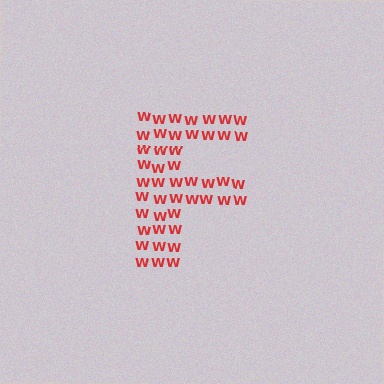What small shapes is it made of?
It is made of small letter W's.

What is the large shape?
The large shape is the letter F.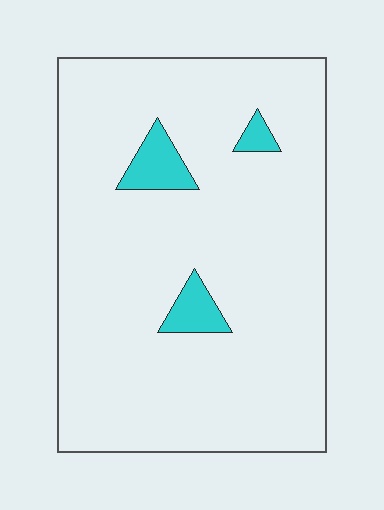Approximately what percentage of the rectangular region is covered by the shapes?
Approximately 5%.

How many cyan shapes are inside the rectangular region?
3.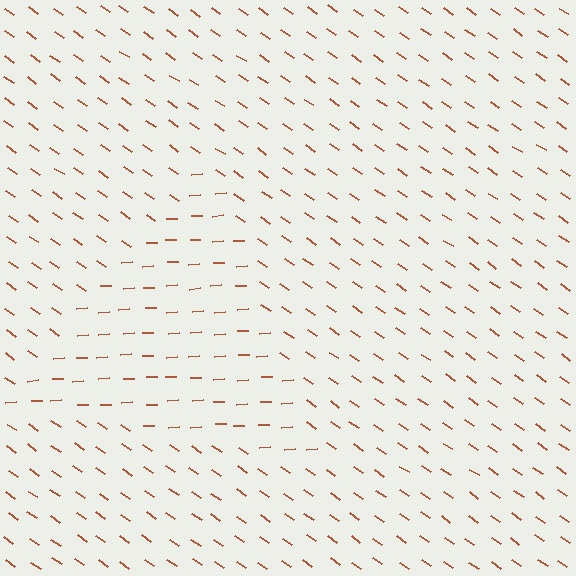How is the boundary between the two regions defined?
The boundary is defined purely by a change in line orientation (approximately 38 degrees difference). All lines are the same color and thickness.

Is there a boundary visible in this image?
Yes, there is a texture boundary formed by a change in line orientation.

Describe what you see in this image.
The image is filled with small brown line segments. A triangle region in the image has lines oriented differently from the surrounding lines, creating a visible texture boundary.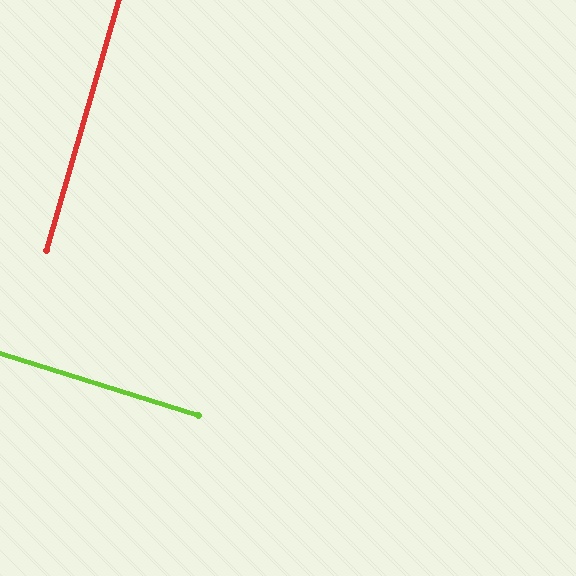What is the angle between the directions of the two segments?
Approximately 89 degrees.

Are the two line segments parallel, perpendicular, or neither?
Perpendicular — they meet at approximately 89°.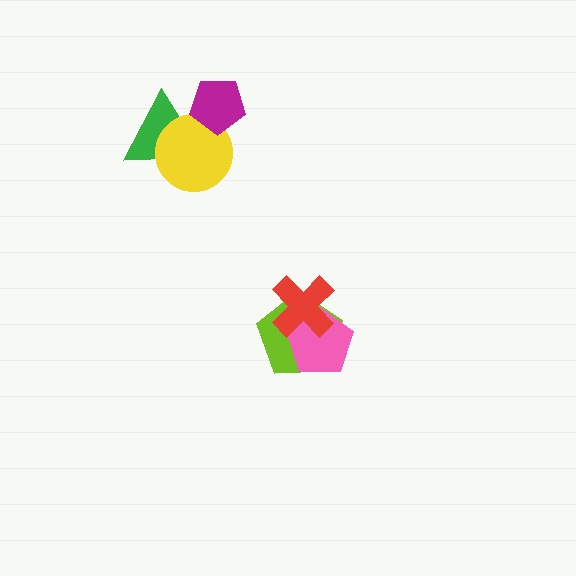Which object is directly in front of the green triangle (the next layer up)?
The yellow circle is directly in front of the green triangle.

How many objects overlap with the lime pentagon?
2 objects overlap with the lime pentagon.